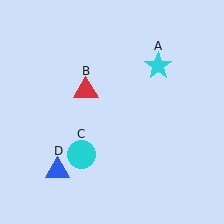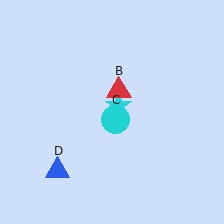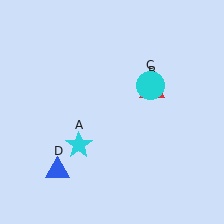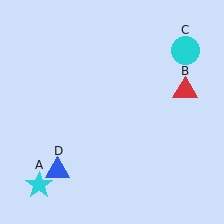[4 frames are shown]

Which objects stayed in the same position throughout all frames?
Blue triangle (object D) remained stationary.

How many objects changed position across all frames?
3 objects changed position: cyan star (object A), red triangle (object B), cyan circle (object C).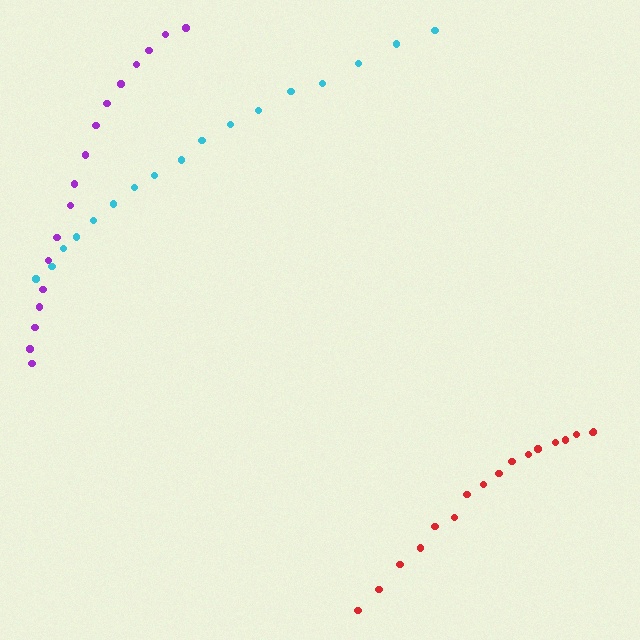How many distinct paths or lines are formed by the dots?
There are 3 distinct paths.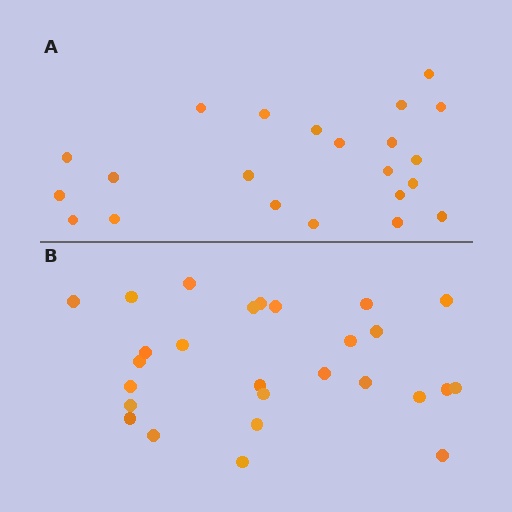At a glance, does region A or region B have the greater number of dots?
Region B (the bottom region) has more dots.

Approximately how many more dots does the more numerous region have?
Region B has about 5 more dots than region A.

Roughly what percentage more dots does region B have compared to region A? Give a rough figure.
About 25% more.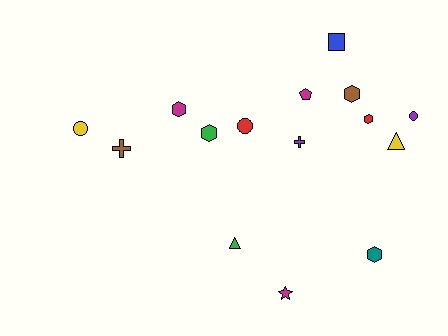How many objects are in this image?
There are 15 objects.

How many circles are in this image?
There are 3 circles.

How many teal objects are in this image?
There is 1 teal object.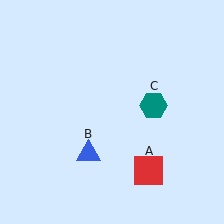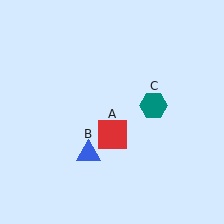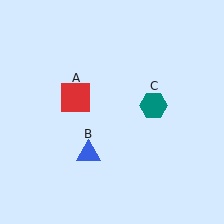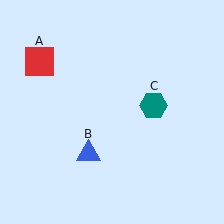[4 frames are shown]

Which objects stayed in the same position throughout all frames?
Blue triangle (object B) and teal hexagon (object C) remained stationary.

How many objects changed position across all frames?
1 object changed position: red square (object A).